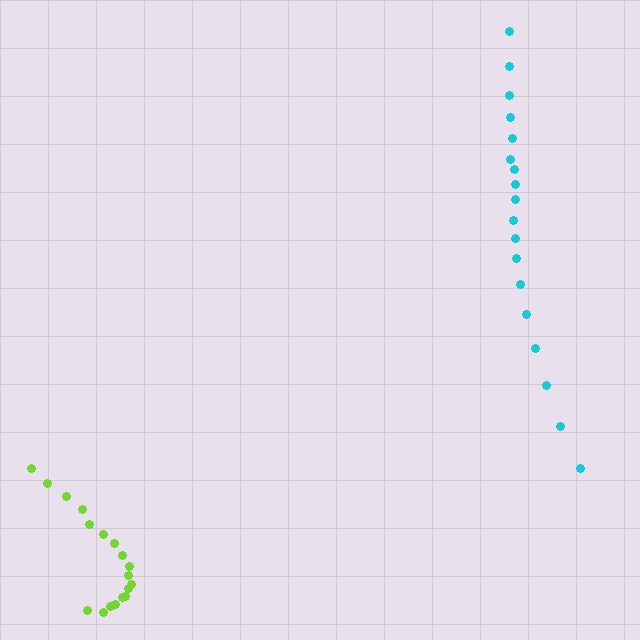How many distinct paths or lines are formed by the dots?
There are 2 distinct paths.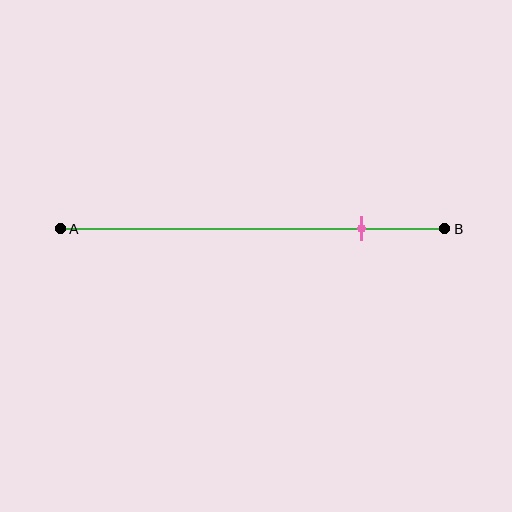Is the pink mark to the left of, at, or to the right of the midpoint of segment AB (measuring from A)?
The pink mark is to the right of the midpoint of segment AB.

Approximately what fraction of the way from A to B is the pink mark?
The pink mark is approximately 80% of the way from A to B.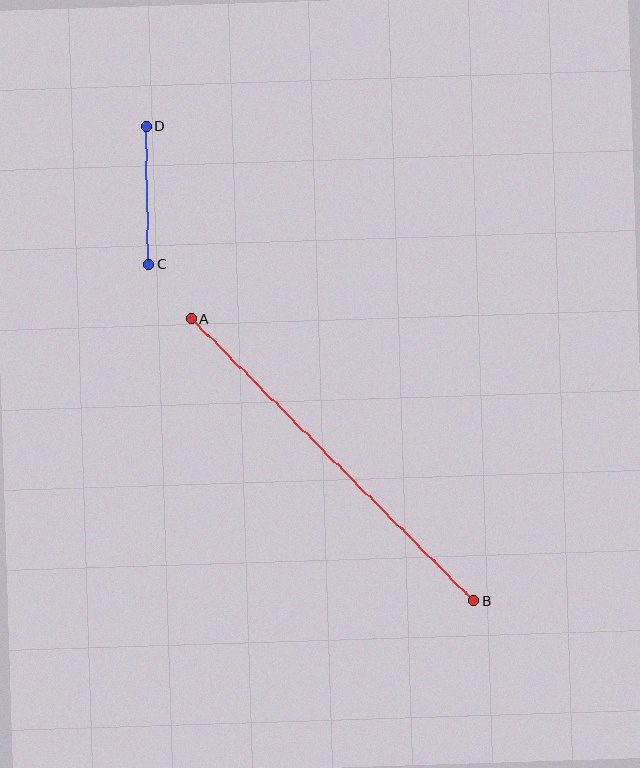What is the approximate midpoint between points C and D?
The midpoint is at approximately (148, 196) pixels.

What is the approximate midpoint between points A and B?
The midpoint is at approximately (332, 460) pixels.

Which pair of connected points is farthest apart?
Points A and B are farthest apart.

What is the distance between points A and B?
The distance is approximately 399 pixels.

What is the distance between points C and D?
The distance is approximately 138 pixels.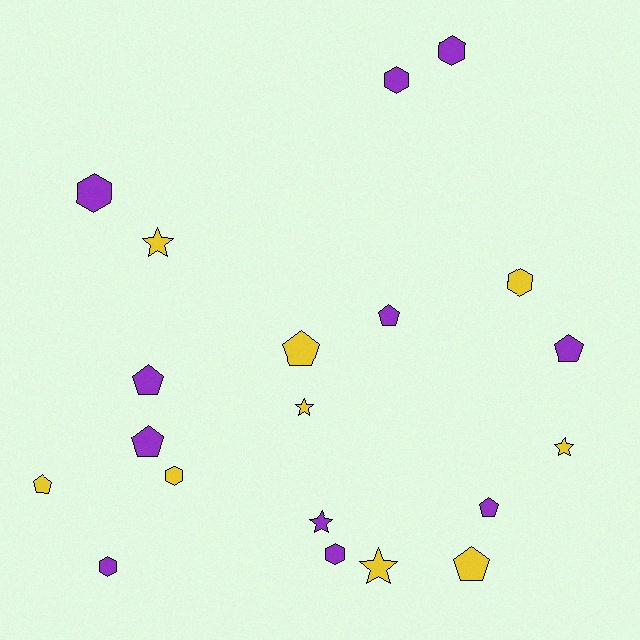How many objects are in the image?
There are 20 objects.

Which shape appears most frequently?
Pentagon, with 8 objects.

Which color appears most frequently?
Purple, with 11 objects.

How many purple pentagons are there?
There are 5 purple pentagons.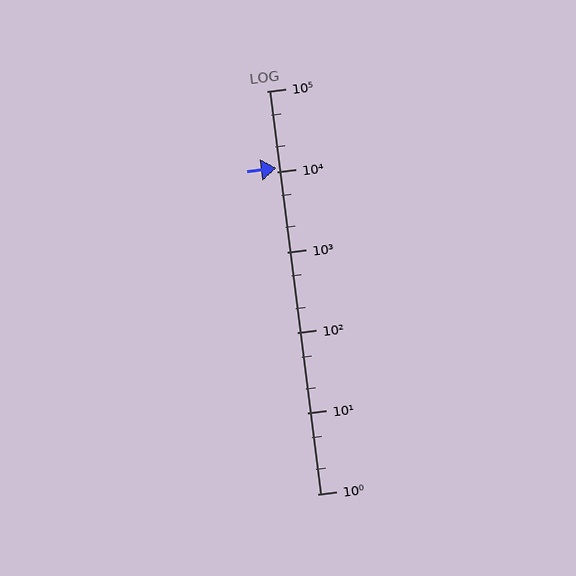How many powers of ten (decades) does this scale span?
The scale spans 5 decades, from 1 to 100000.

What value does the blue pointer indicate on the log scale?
The pointer indicates approximately 11000.